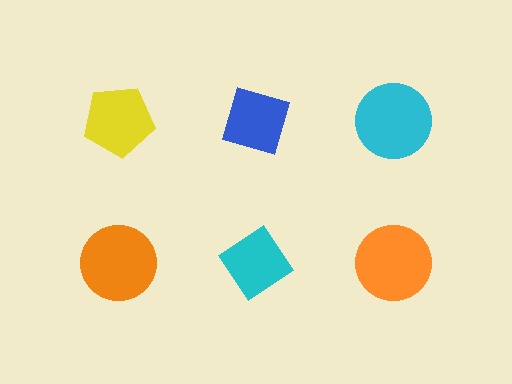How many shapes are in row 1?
3 shapes.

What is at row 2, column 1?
An orange circle.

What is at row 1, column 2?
A blue diamond.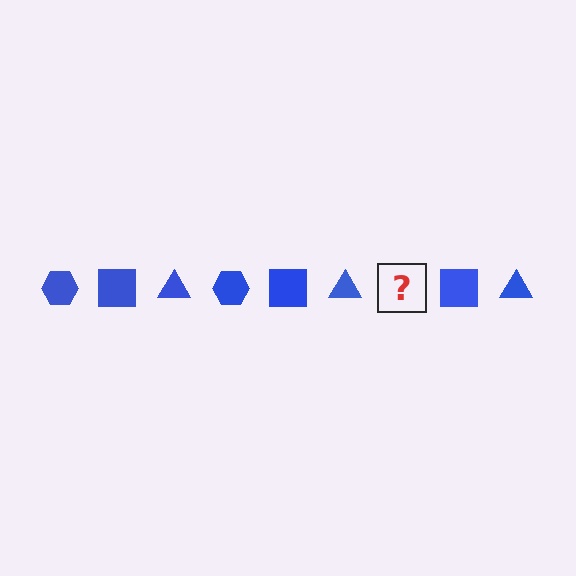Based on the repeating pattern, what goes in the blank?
The blank should be a blue hexagon.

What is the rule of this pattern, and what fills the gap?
The rule is that the pattern cycles through hexagon, square, triangle shapes in blue. The gap should be filled with a blue hexagon.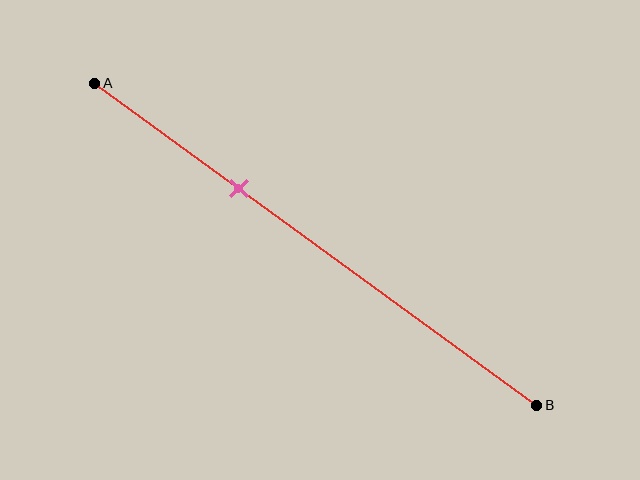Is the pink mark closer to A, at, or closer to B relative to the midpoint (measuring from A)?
The pink mark is closer to point A than the midpoint of segment AB.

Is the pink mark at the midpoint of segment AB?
No, the mark is at about 35% from A, not at the 50% midpoint.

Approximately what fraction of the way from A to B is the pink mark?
The pink mark is approximately 35% of the way from A to B.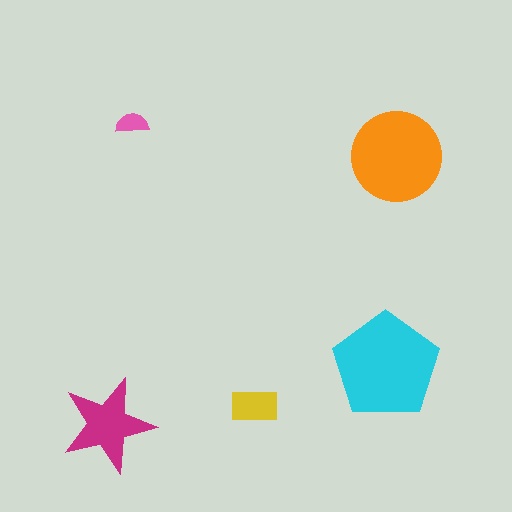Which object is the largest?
The cyan pentagon.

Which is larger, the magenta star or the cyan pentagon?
The cyan pentagon.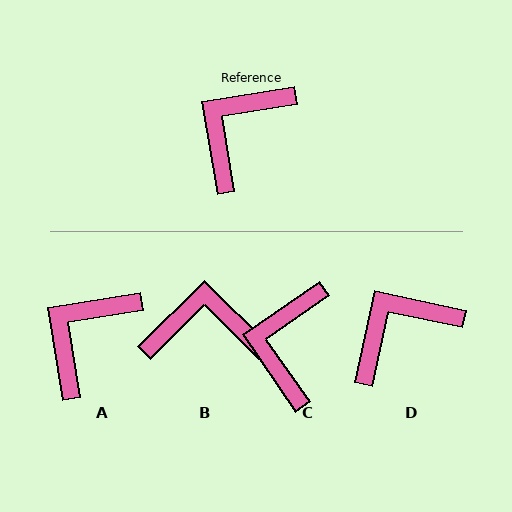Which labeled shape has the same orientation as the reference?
A.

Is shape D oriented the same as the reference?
No, it is off by about 21 degrees.